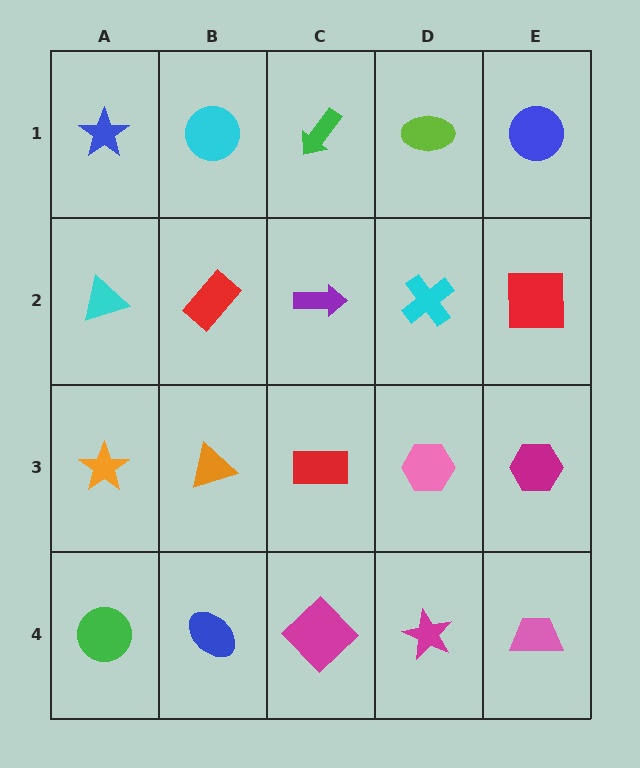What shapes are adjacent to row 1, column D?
A cyan cross (row 2, column D), a green arrow (row 1, column C), a blue circle (row 1, column E).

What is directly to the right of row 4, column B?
A magenta diamond.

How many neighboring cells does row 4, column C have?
3.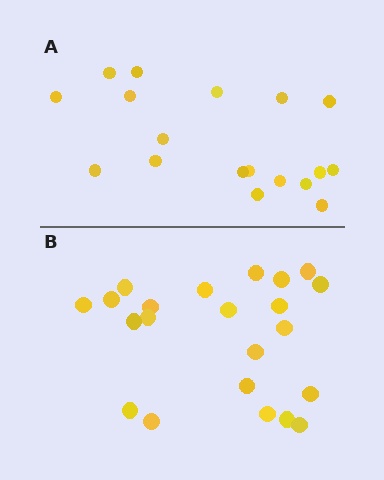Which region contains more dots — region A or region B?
Region B (the bottom region) has more dots.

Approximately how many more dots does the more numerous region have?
Region B has about 4 more dots than region A.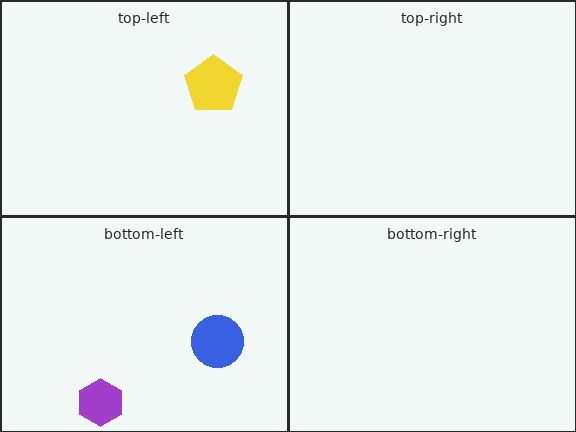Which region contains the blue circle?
The bottom-left region.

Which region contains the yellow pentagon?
The top-left region.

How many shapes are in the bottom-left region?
2.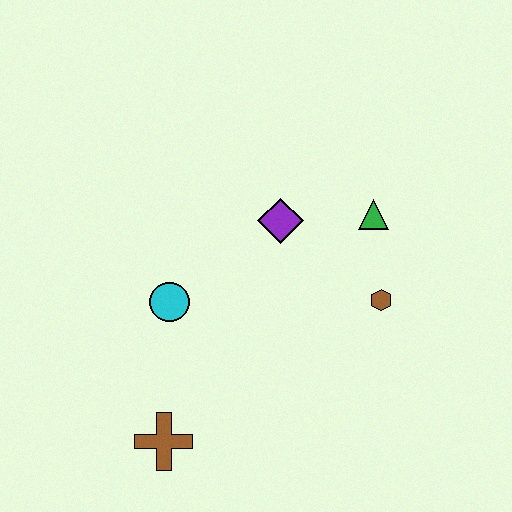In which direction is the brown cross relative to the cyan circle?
The brown cross is below the cyan circle.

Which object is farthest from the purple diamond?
The brown cross is farthest from the purple diamond.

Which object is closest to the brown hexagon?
The green triangle is closest to the brown hexagon.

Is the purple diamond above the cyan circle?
Yes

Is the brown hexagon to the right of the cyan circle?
Yes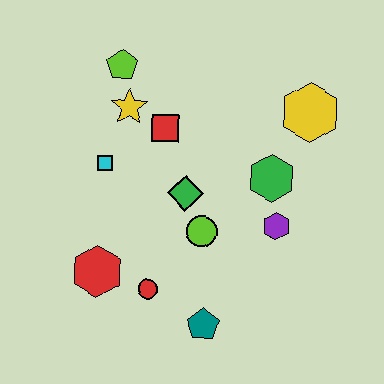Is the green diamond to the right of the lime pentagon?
Yes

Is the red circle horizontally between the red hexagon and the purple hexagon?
Yes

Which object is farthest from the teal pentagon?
The lime pentagon is farthest from the teal pentagon.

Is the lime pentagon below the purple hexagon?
No